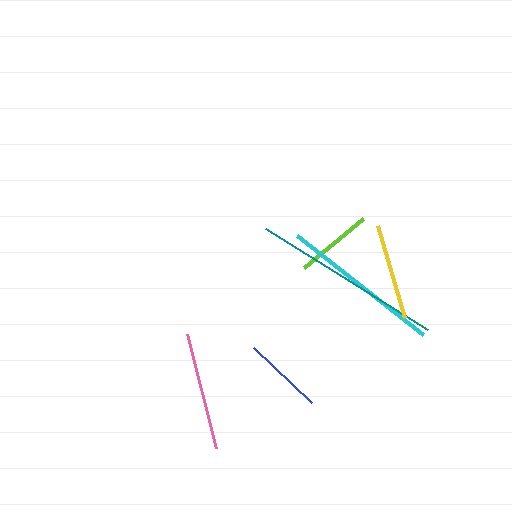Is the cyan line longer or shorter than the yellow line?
The cyan line is longer than the yellow line.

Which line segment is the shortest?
The lime line is the shortest at approximately 77 pixels.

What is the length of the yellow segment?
The yellow segment is approximately 95 pixels long.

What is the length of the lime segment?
The lime segment is approximately 77 pixels long.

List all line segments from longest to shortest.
From longest to shortest: teal, cyan, pink, yellow, blue, lime.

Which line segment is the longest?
The teal line is the longest at approximately 191 pixels.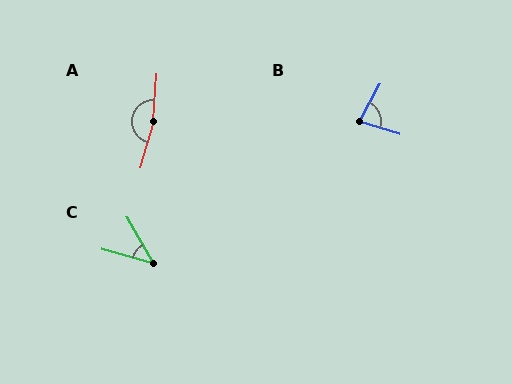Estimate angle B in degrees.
Approximately 78 degrees.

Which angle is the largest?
A, at approximately 168 degrees.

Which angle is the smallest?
C, at approximately 44 degrees.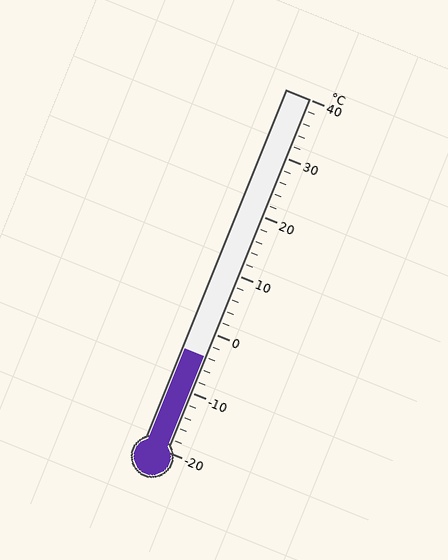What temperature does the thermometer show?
The thermometer shows approximately -4°C.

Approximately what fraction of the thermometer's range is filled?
The thermometer is filled to approximately 25% of its range.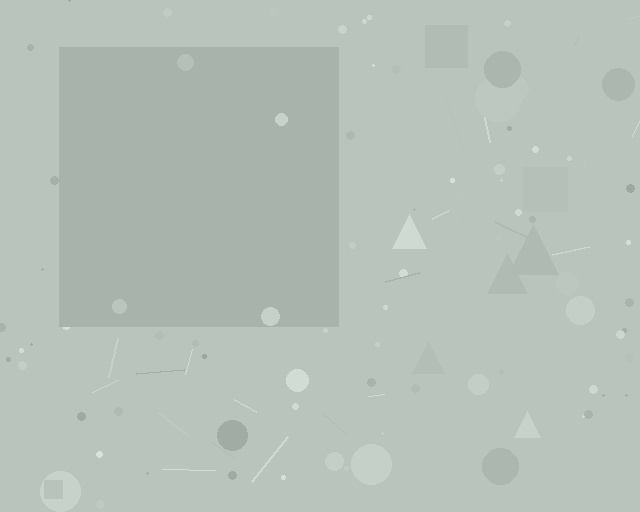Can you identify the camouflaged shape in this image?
The camouflaged shape is a square.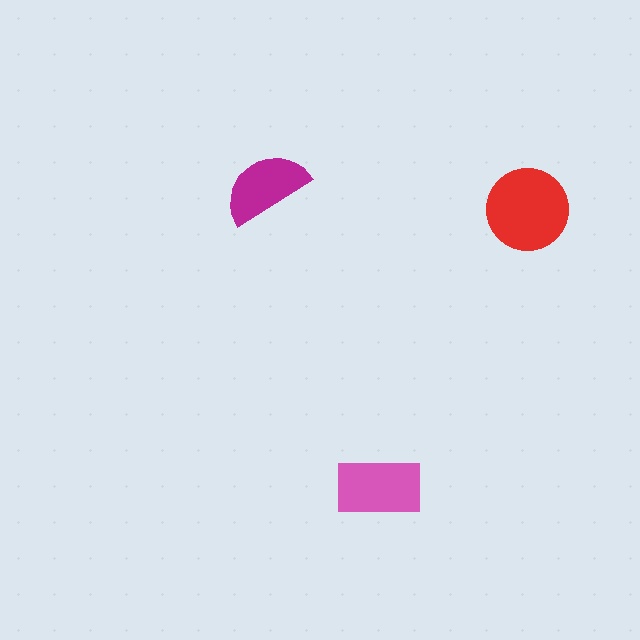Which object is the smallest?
The magenta semicircle.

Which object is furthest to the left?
The magenta semicircle is leftmost.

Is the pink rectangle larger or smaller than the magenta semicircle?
Larger.